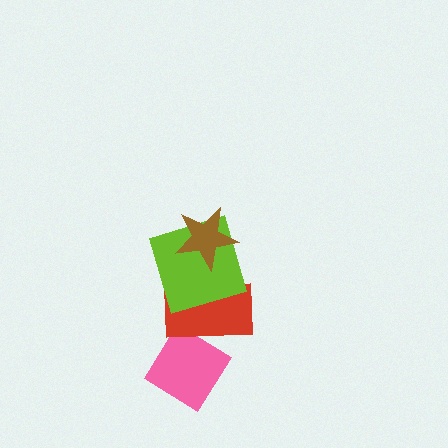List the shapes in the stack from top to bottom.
From top to bottom: the brown star, the lime square, the red rectangle, the pink diamond.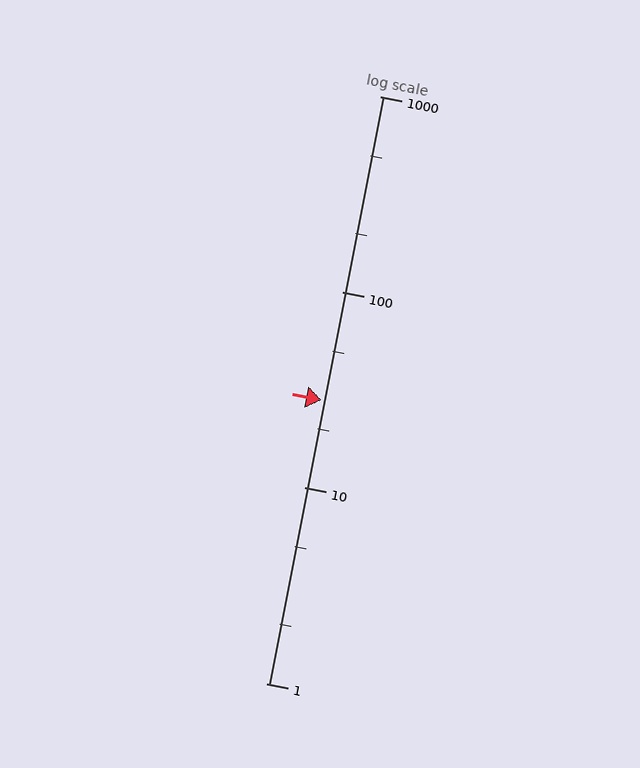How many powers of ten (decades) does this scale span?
The scale spans 3 decades, from 1 to 1000.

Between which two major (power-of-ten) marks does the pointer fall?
The pointer is between 10 and 100.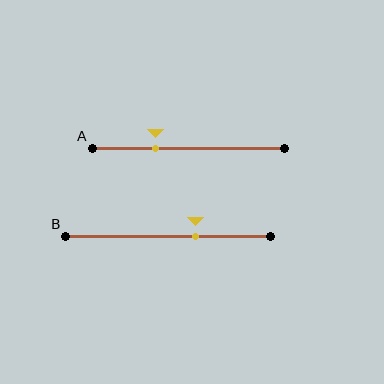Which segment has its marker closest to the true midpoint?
Segment B has its marker closest to the true midpoint.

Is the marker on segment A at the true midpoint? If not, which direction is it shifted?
No, the marker on segment A is shifted to the left by about 17% of the segment length.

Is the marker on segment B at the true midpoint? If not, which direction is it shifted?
No, the marker on segment B is shifted to the right by about 14% of the segment length.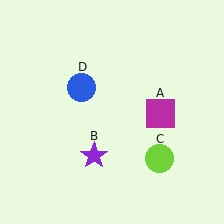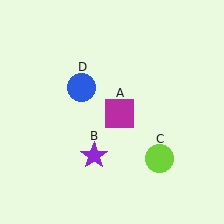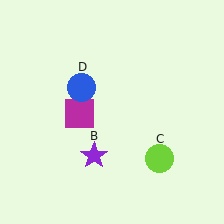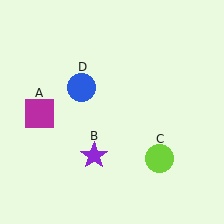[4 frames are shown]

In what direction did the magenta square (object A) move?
The magenta square (object A) moved left.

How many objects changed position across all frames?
1 object changed position: magenta square (object A).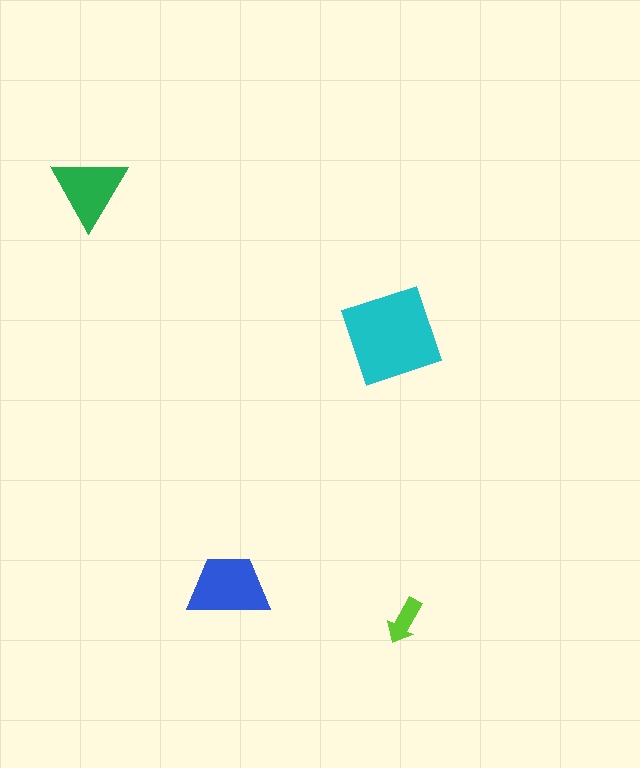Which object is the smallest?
The lime arrow.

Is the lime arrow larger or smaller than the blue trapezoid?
Smaller.